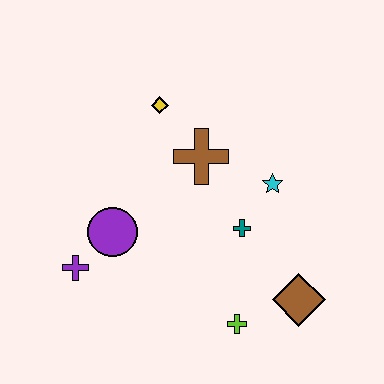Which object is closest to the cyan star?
The teal cross is closest to the cyan star.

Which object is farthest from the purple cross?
The brown diamond is farthest from the purple cross.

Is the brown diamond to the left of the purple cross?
No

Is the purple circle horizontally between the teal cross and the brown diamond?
No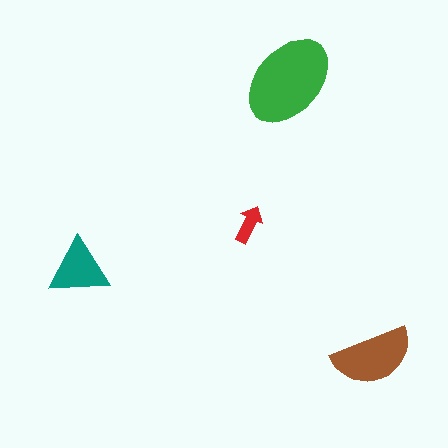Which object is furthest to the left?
The teal triangle is leftmost.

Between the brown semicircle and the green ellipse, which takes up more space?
The green ellipse.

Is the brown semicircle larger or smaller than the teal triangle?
Larger.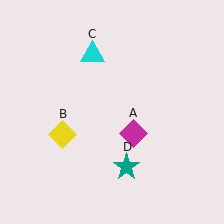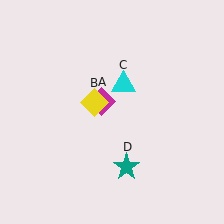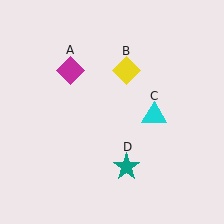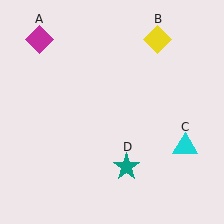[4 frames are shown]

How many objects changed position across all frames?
3 objects changed position: magenta diamond (object A), yellow diamond (object B), cyan triangle (object C).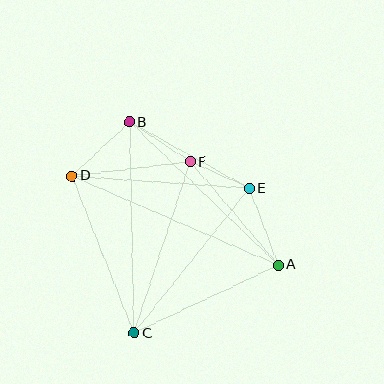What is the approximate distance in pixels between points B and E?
The distance between B and E is approximately 137 pixels.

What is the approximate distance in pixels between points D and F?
The distance between D and F is approximately 119 pixels.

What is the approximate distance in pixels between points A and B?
The distance between A and B is approximately 206 pixels.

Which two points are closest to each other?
Points E and F are closest to each other.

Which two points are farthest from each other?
Points A and D are farthest from each other.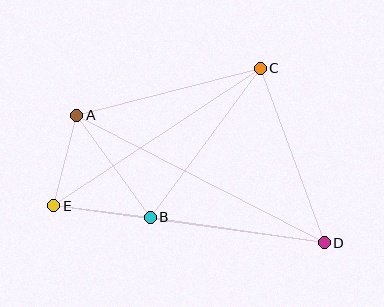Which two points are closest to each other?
Points A and E are closest to each other.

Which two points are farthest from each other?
Points A and D are farthest from each other.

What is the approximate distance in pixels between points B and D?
The distance between B and D is approximately 176 pixels.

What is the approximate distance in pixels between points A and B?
The distance between A and B is approximately 126 pixels.